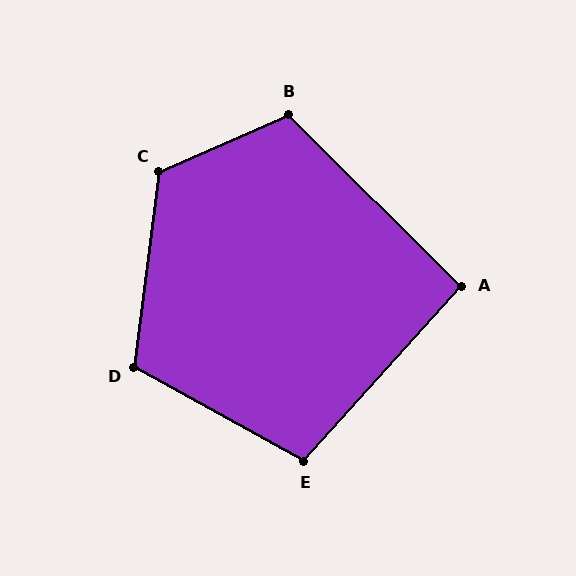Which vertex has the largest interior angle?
C, at approximately 121 degrees.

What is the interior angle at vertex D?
Approximately 111 degrees (obtuse).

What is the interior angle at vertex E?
Approximately 103 degrees (obtuse).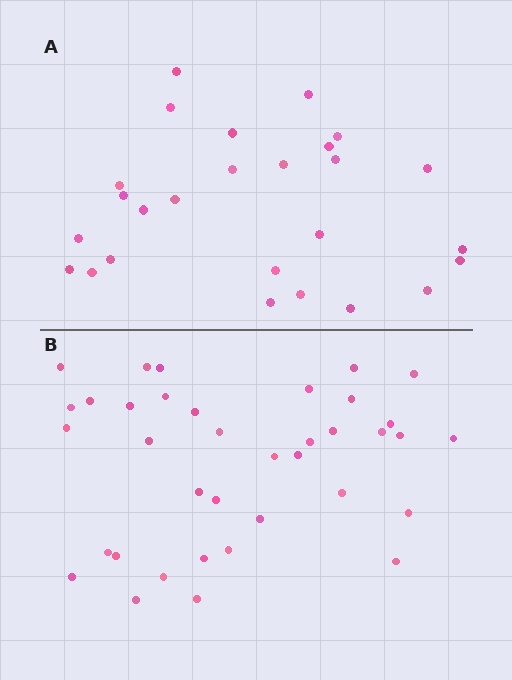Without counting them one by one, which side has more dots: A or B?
Region B (the bottom region) has more dots.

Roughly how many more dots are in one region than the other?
Region B has roughly 12 or so more dots than region A.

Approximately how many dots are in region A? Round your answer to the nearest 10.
About 30 dots. (The exact count is 26, which rounds to 30.)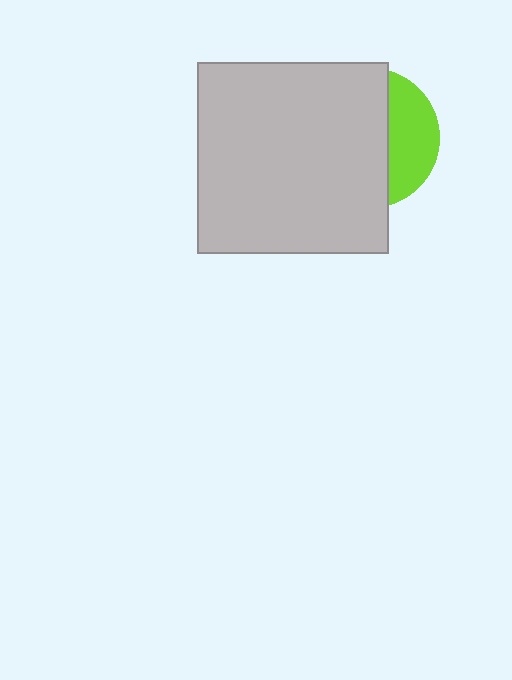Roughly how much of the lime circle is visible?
A small part of it is visible (roughly 32%).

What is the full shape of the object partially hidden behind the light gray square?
The partially hidden object is a lime circle.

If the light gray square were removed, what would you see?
You would see the complete lime circle.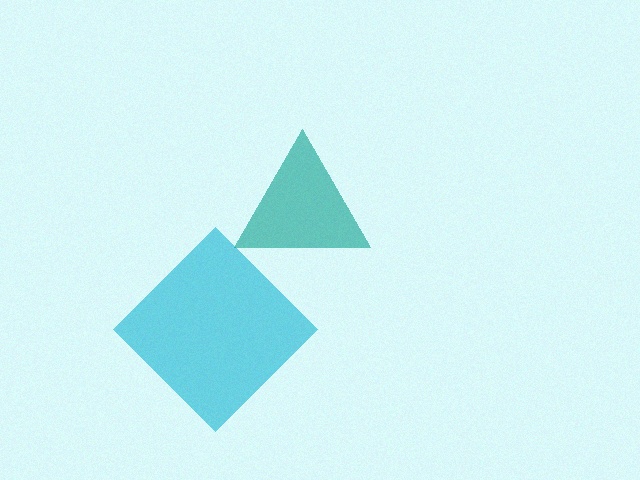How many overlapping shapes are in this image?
There are 2 overlapping shapes in the image.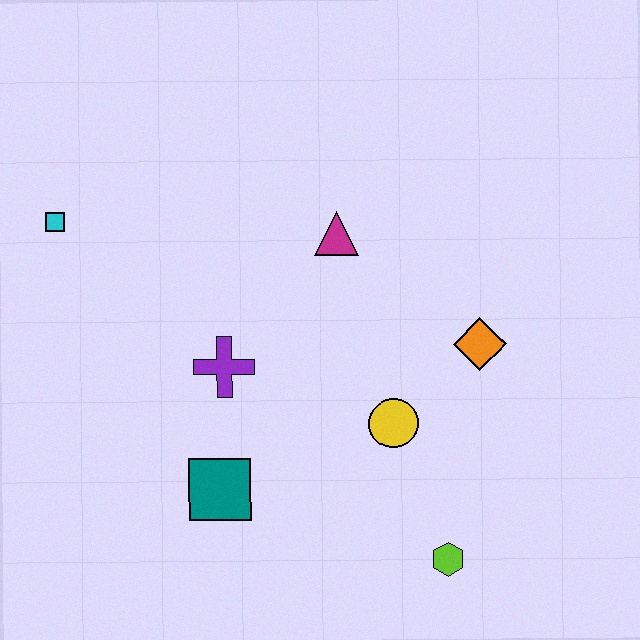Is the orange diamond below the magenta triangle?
Yes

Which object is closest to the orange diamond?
The yellow circle is closest to the orange diamond.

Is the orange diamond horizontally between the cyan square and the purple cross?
No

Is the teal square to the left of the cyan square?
No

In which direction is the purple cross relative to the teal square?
The purple cross is above the teal square.